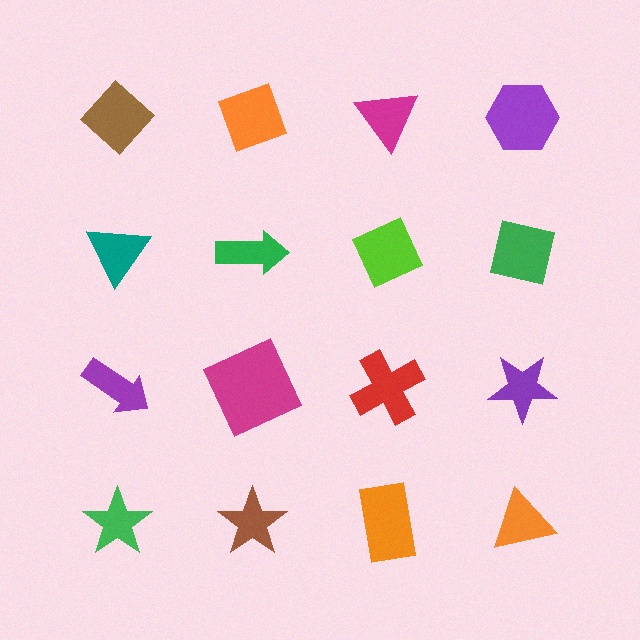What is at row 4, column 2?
A brown star.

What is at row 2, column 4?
A green square.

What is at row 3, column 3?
A red cross.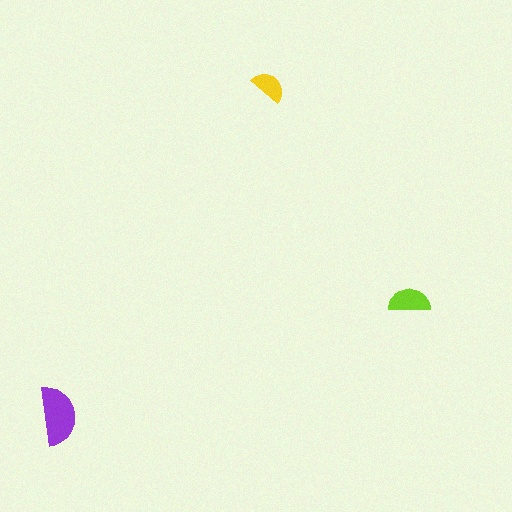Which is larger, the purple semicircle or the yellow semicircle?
The purple one.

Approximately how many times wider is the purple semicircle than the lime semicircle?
About 1.5 times wider.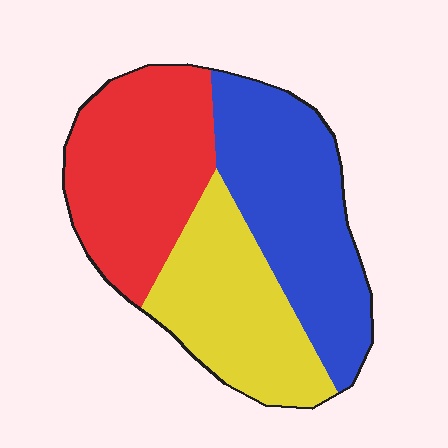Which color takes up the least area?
Yellow, at roughly 30%.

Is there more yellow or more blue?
Blue.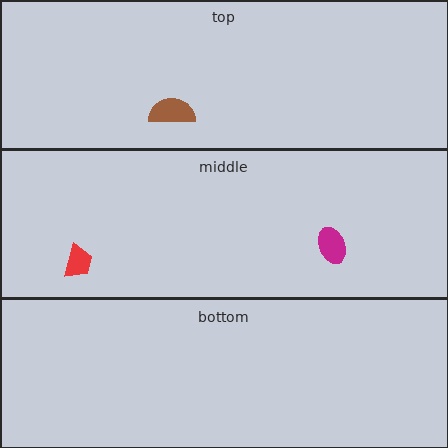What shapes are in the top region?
The brown semicircle.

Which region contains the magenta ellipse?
The middle region.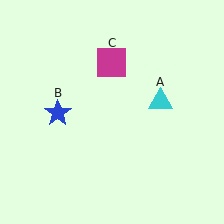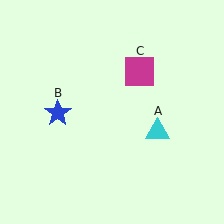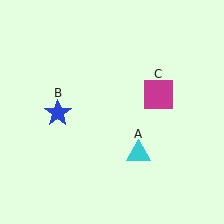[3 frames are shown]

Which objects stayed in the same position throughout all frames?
Blue star (object B) remained stationary.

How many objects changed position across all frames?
2 objects changed position: cyan triangle (object A), magenta square (object C).